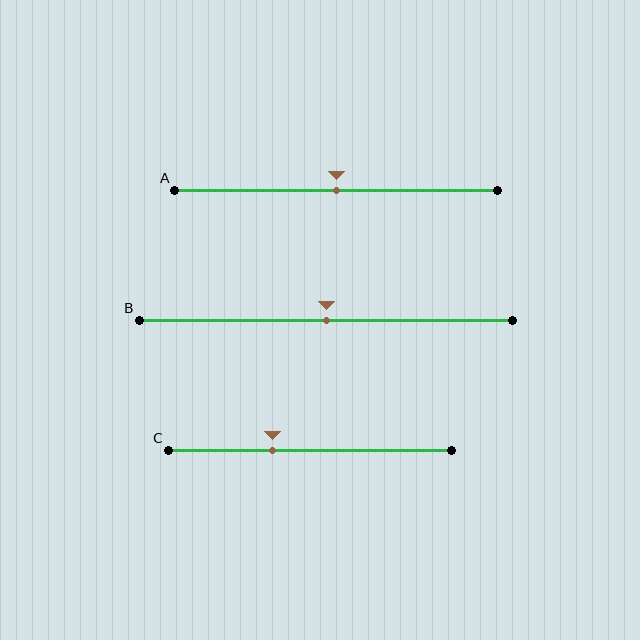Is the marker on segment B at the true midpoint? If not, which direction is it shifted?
Yes, the marker on segment B is at the true midpoint.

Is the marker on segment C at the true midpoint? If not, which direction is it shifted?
No, the marker on segment C is shifted to the left by about 13% of the segment length.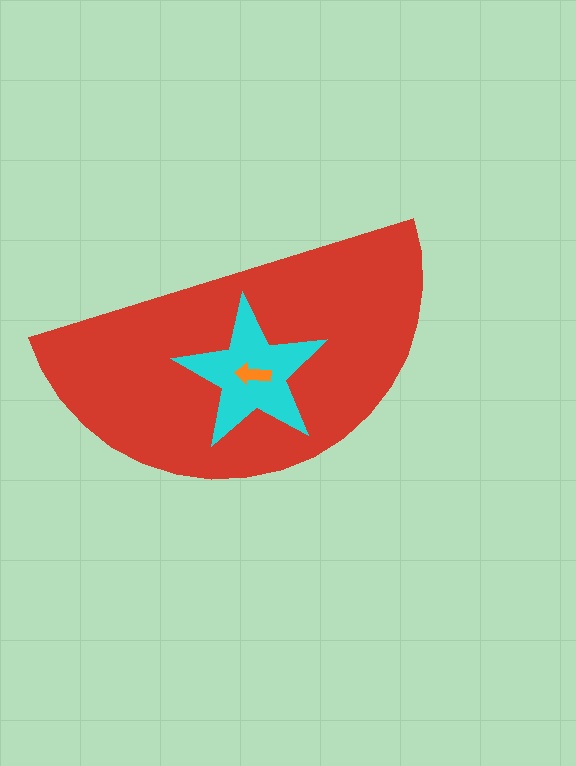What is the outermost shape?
The red semicircle.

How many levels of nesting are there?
3.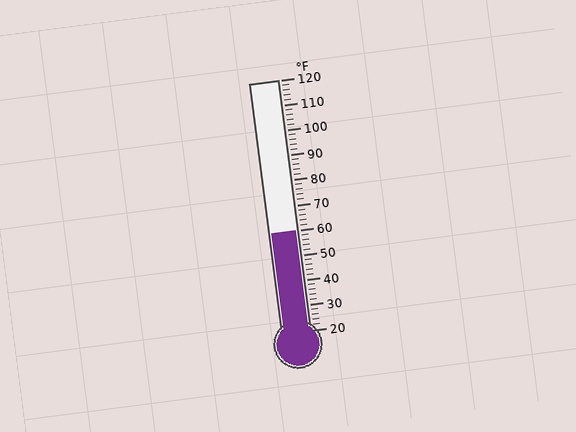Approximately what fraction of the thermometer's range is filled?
The thermometer is filled to approximately 40% of its range.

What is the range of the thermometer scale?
The thermometer scale ranges from 20°F to 120°F.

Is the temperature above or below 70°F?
The temperature is below 70°F.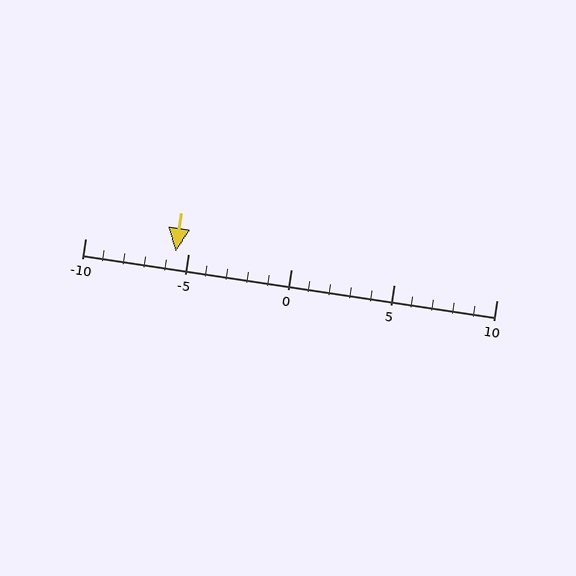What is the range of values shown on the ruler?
The ruler shows values from -10 to 10.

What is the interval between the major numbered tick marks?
The major tick marks are spaced 5 units apart.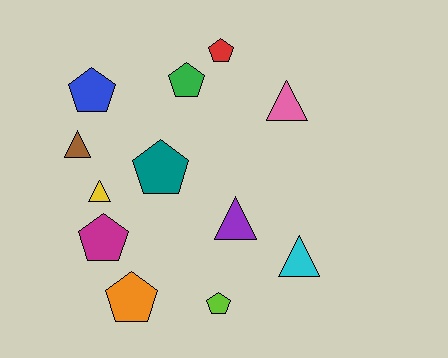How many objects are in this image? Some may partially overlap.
There are 12 objects.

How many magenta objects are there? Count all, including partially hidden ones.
There is 1 magenta object.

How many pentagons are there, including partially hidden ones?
There are 7 pentagons.